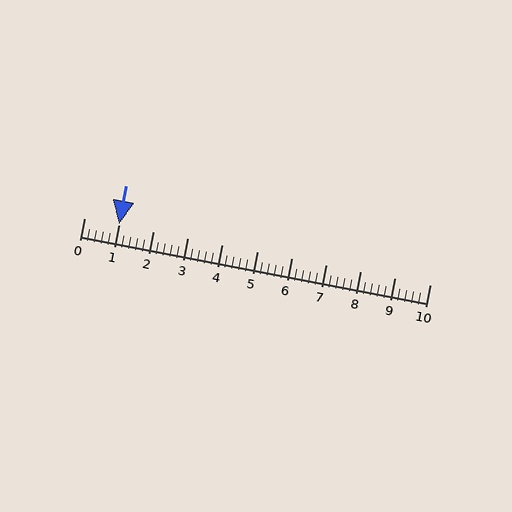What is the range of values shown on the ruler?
The ruler shows values from 0 to 10.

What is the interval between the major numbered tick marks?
The major tick marks are spaced 1 units apart.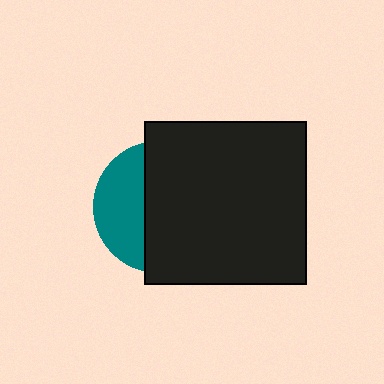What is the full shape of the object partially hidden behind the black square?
The partially hidden object is a teal circle.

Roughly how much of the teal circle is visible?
A small part of it is visible (roughly 36%).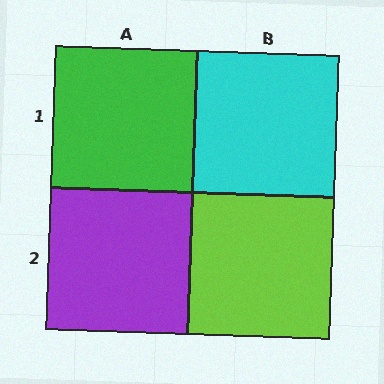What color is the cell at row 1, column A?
Green.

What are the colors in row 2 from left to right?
Purple, lime.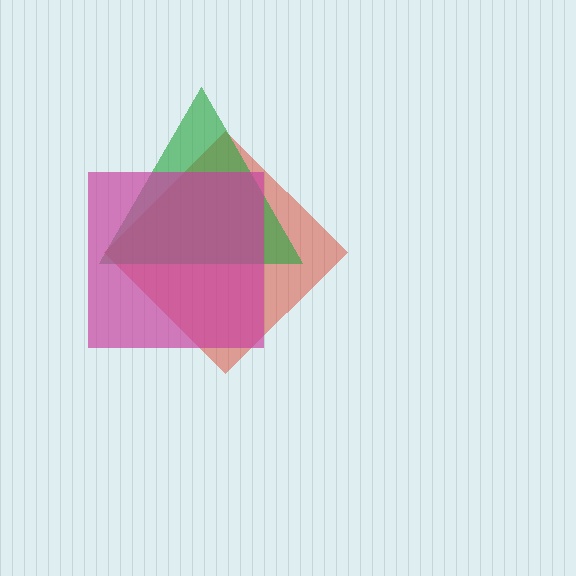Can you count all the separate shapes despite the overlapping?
Yes, there are 3 separate shapes.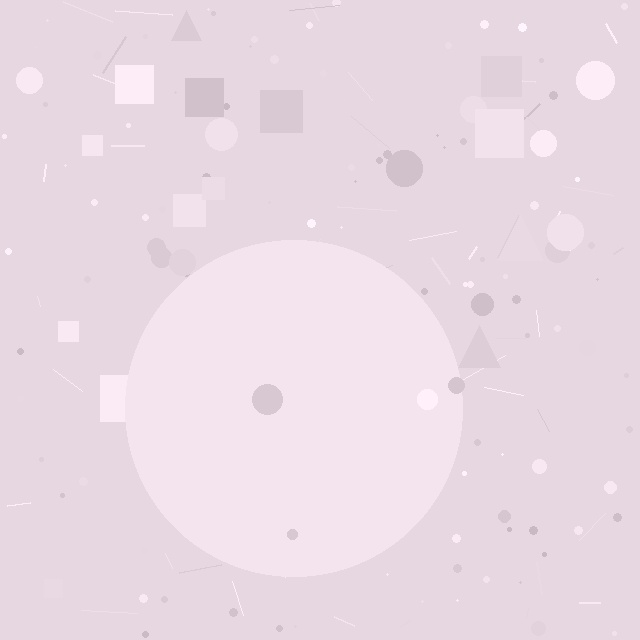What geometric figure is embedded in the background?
A circle is embedded in the background.